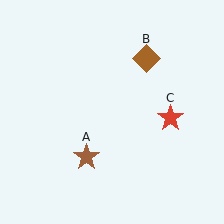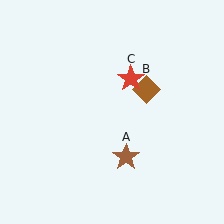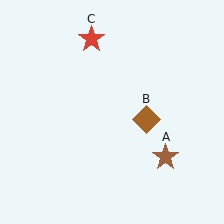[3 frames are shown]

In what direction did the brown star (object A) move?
The brown star (object A) moved right.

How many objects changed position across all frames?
3 objects changed position: brown star (object A), brown diamond (object B), red star (object C).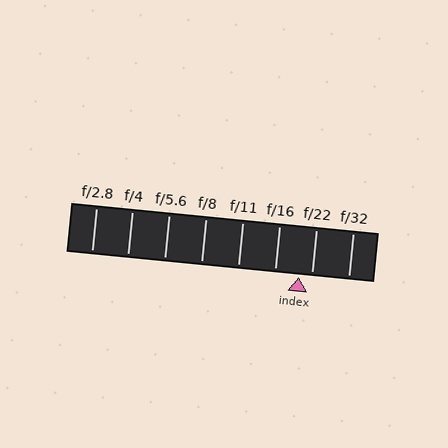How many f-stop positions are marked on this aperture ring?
There are 8 f-stop positions marked.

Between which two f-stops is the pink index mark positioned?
The index mark is between f/16 and f/22.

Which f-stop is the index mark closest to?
The index mark is closest to f/22.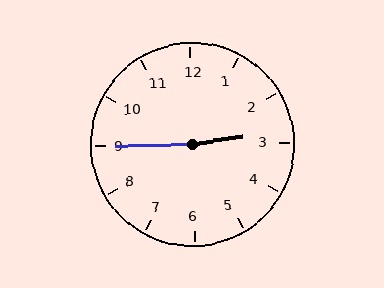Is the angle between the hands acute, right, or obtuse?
It is obtuse.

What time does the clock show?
2:45.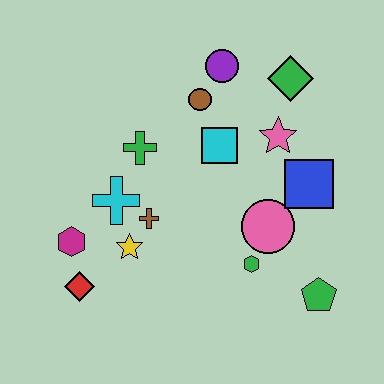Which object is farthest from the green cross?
The green pentagon is farthest from the green cross.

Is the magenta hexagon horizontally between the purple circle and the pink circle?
No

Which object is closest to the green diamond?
The pink star is closest to the green diamond.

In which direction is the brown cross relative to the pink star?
The brown cross is to the left of the pink star.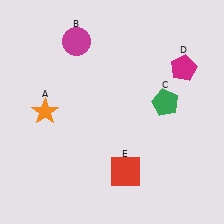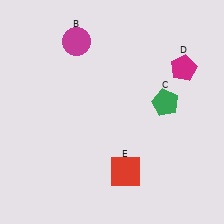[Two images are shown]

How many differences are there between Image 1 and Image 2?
There is 1 difference between the two images.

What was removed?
The orange star (A) was removed in Image 2.